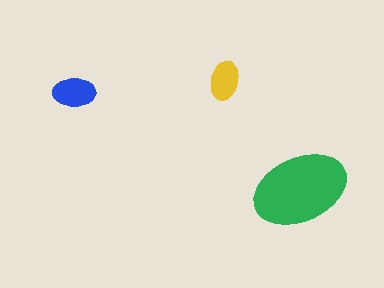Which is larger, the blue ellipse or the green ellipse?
The green one.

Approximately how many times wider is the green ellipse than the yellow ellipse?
About 2.5 times wider.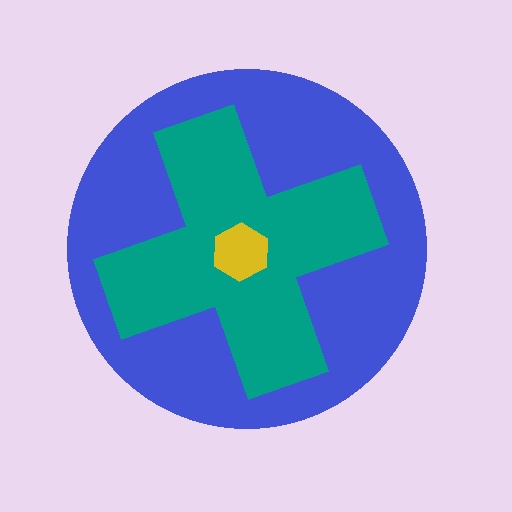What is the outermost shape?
The blue circle.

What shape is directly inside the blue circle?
The teal cross.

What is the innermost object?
The yellow hexagon.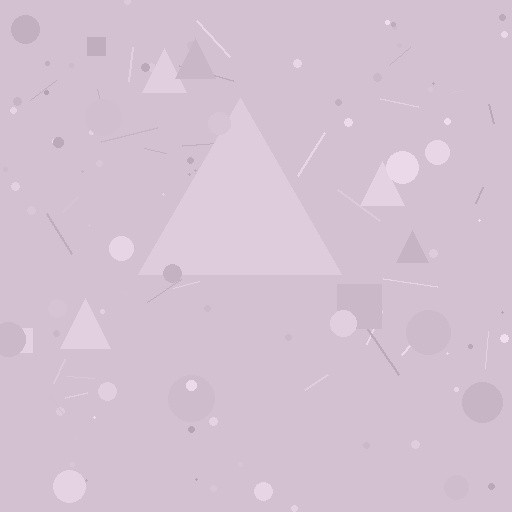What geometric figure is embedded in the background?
A triangle is embedded in the background.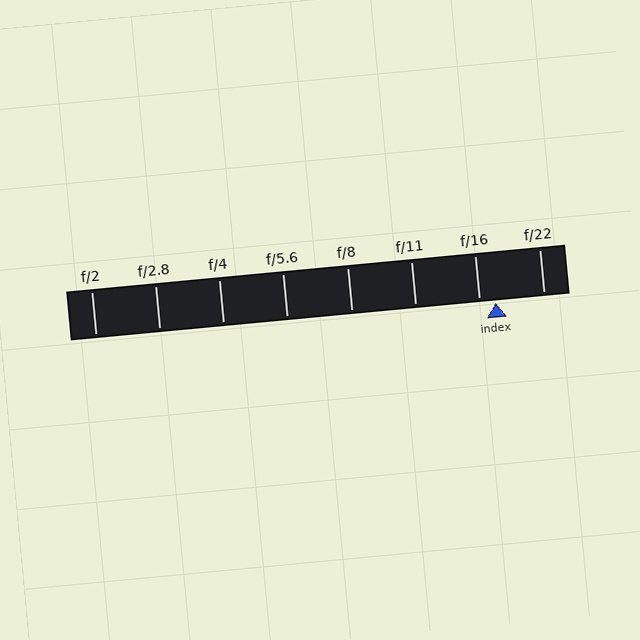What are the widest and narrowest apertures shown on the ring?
The widest aperture shown is f/2 and the narrowest is f/22.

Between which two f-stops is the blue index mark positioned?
The index mark is between f/16 and f/22.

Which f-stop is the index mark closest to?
The index mark is closest to f/16.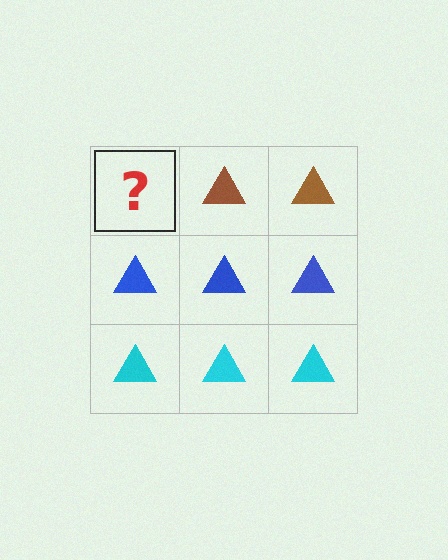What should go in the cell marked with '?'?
The missing cell should contain a brown triangle.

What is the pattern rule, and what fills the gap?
The rule is that each row has a consistent color. The gap should be filled with a brown triangle.